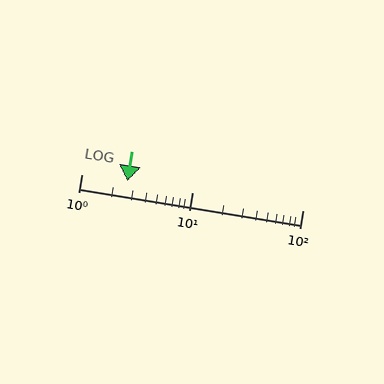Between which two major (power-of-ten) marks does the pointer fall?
The pointer is between 1 and 10.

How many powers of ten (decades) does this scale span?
The scale spans 2 decades, from 1 to 100.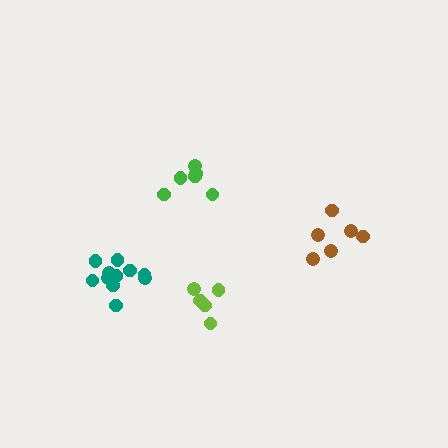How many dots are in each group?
Group 1: 6 dots, Group 2: 11 dots, Group 3: 6 dots, Group 4: 5 dots (28 total).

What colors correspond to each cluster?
The clusters are colored: green, teal, brown, lime.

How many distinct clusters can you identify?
There are 4 distinct clusters.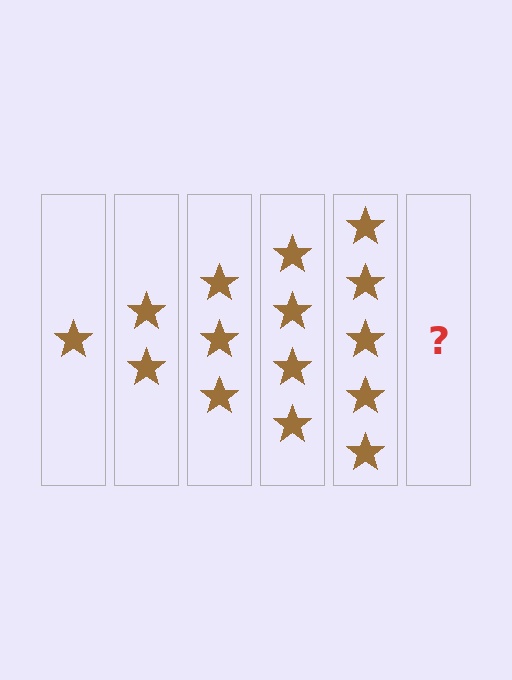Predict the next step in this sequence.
The next step is 6 stars.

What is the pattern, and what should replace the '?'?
The pattern is that each step adds one more star. The '?' should be 6 stars.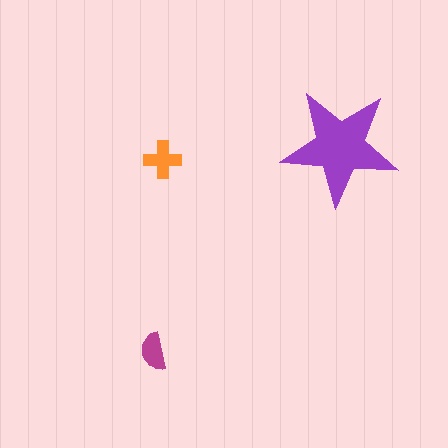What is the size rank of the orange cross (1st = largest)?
2nd.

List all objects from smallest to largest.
The magenta semicircle, the orange cross, the purple star.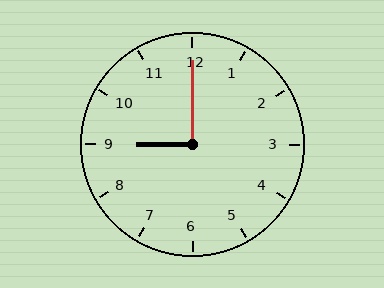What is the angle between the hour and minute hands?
Approximately 90 degrees.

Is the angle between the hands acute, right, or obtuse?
It is right.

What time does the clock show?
9:00.